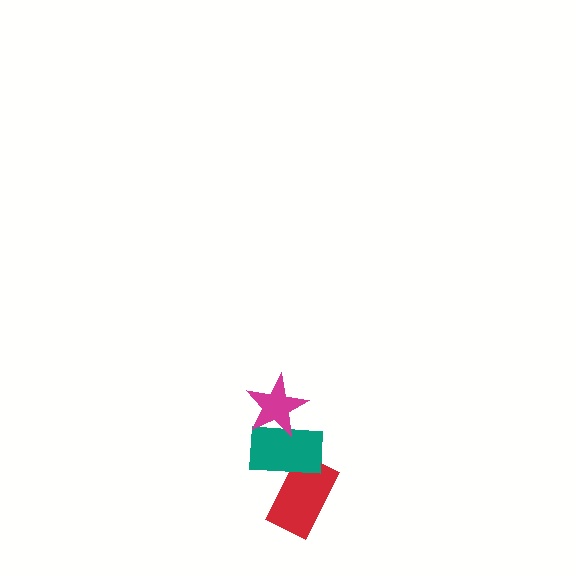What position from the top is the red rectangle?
The red rectangle is 3rd from the top.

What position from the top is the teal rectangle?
The teal rectangle is 2nd from the top.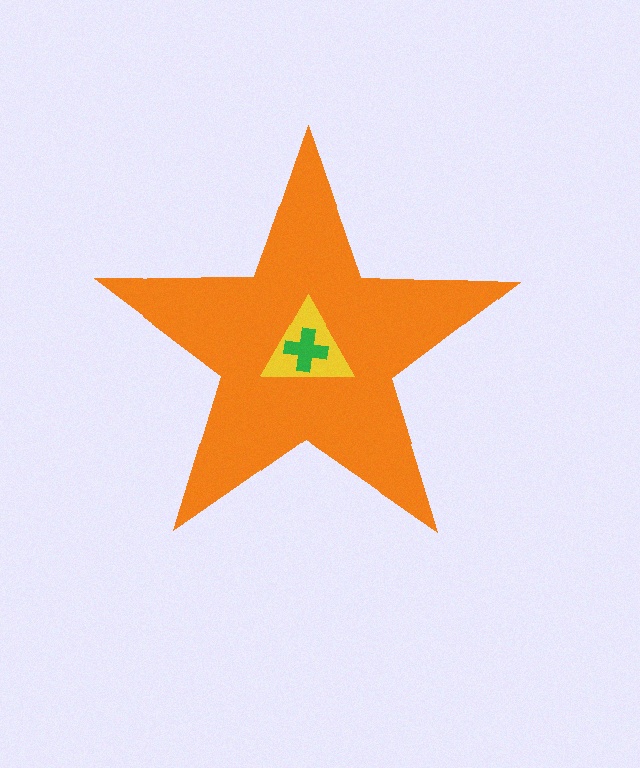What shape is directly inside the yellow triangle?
The green cross.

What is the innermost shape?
The green cross.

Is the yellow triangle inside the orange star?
Yes.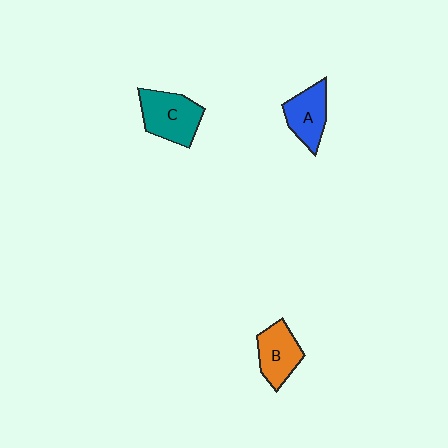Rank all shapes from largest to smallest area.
From largest to smallest: C (teal), B (orange), A (blue).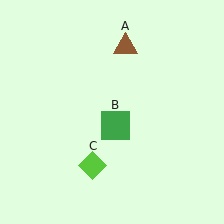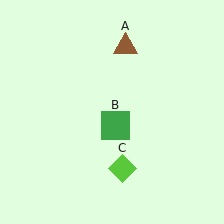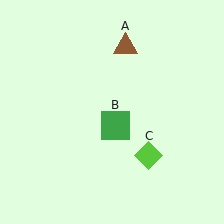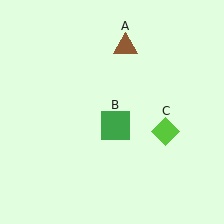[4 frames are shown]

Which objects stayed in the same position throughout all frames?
Brown triangle (object A) and green square (object B) remained stationary.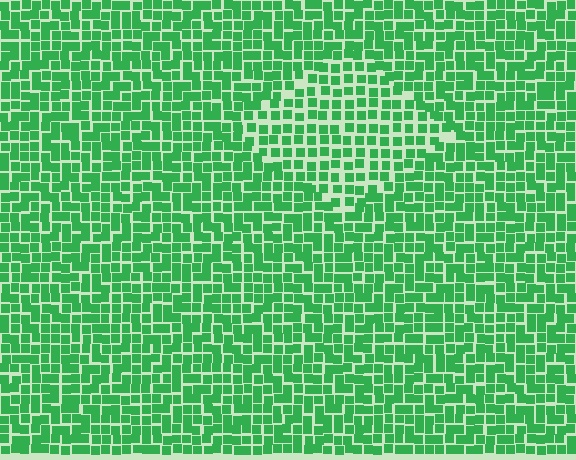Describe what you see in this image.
The image contains small green elements arranged at two different densities. A diamond-shaped region is visible where the elements are less densely packed than the surrounding area.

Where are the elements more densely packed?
The elements are more densely packed outside the diamond boundary.